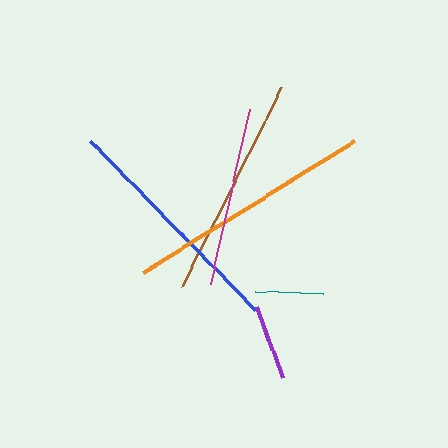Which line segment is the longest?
The orange line is the longest at approximately 248 pixels.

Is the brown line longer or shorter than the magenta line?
The brown line is longer than the magenta line.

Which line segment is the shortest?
The teal line is the shortest at approximately 68 pixels.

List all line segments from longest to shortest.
From longest to shortest: orange, blue, brown, magenta, purple, teal.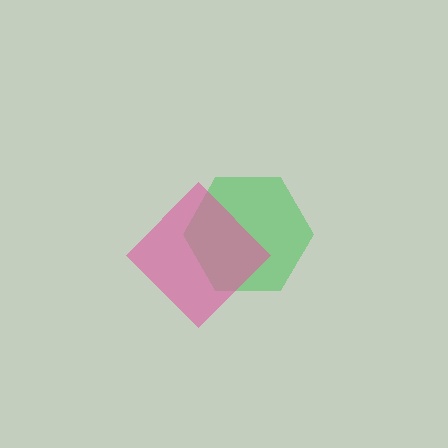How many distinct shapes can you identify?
There are 2 distinct shapes: a green hexagon, a pink diamond.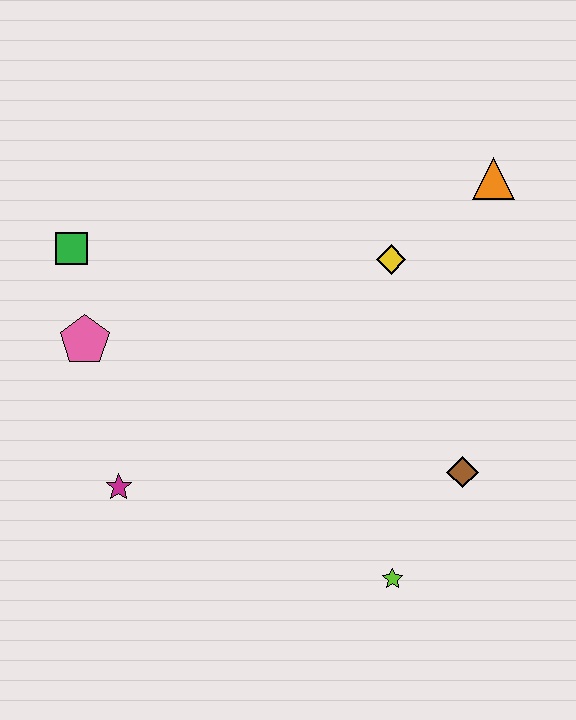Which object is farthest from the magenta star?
The orange triangle is farthest from the magenta star.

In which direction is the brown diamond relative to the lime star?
The brown diamond is above the lime star.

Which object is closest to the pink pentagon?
The green square is closest to the pink pentagon.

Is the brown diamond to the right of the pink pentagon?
Yes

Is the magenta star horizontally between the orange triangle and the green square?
Yes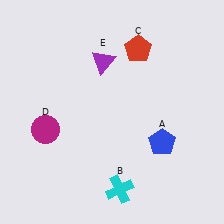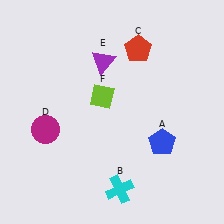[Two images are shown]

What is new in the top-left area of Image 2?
A lime diamond (F) was added in the top-left area of Image 2.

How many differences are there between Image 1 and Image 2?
There is 1 difference between the two images.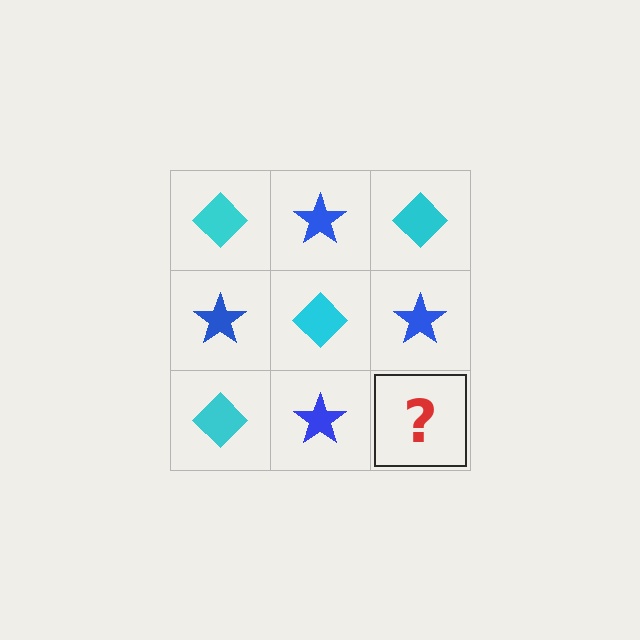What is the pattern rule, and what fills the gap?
The rule is that it alternates cyan diamond and blue star in a checkerboard pattern. The gap should be filled with a cyan diamond.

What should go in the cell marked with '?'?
The missing cell should contain a cyan diamond.